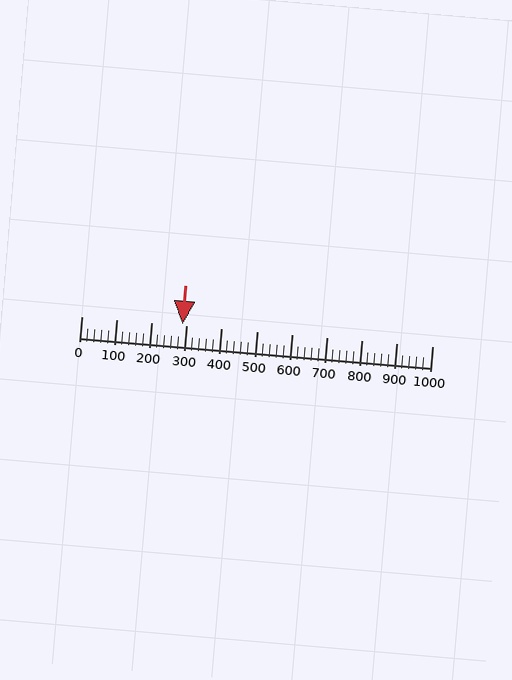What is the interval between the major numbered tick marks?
The major tick marks are spaced 100 units apart.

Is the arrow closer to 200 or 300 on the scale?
The arrow is closer to 300.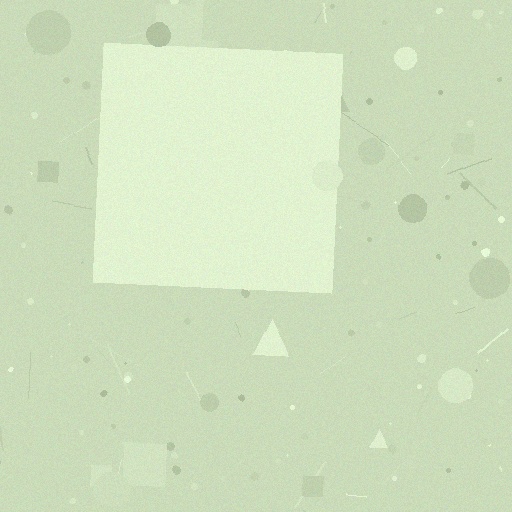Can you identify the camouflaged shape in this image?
The camouflaged shape is a square.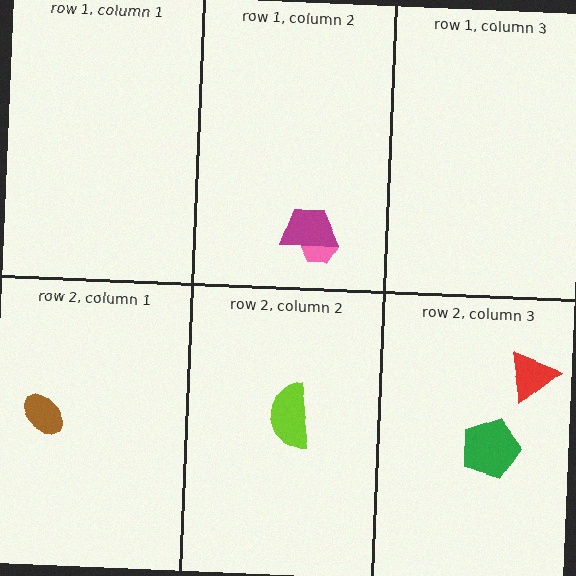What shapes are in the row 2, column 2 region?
The lime semicircle.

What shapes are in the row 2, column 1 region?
The brown ellipse.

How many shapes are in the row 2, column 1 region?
1.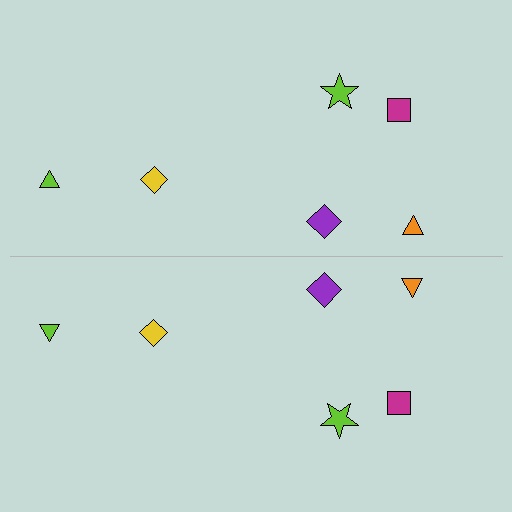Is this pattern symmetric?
Yes, this pattern has bilateral (reflection) symmetry.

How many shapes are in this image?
There are 12 shapes in this image.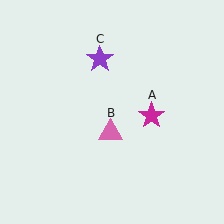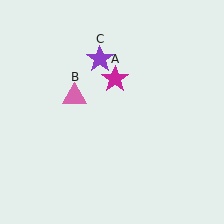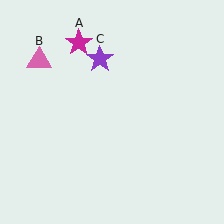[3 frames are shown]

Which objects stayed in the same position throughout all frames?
Purple star (object C) remained stationary.